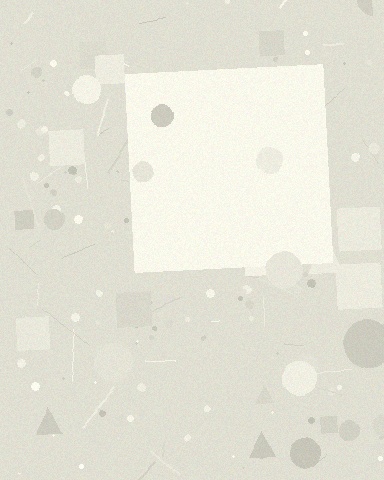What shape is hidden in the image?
A square is hidden in the image.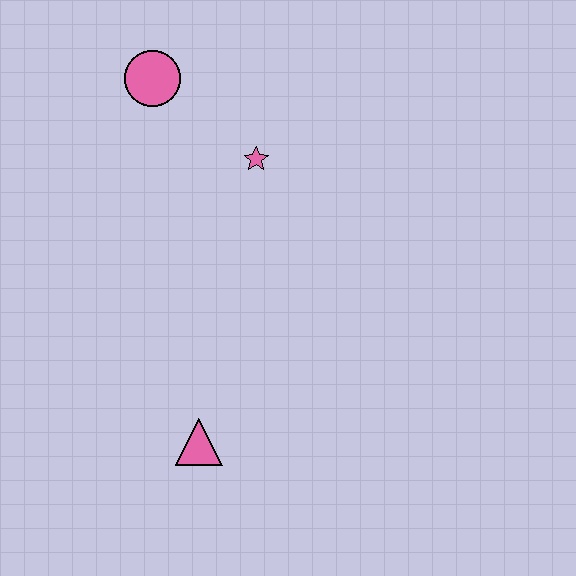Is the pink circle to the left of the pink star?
Yes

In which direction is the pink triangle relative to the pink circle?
The pink triangle is below the pink circle.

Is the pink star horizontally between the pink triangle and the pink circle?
No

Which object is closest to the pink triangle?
The pink star is closest to the pink triangle.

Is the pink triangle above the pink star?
No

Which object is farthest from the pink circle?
The pink triangle is farthest from the pink circle.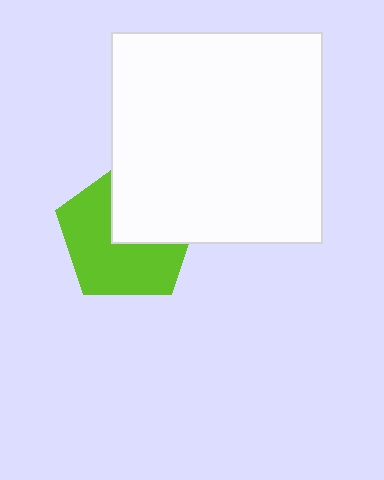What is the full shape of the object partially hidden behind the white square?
The partially hidden object is a lime pentagon.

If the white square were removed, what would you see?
You would see the complete lime pentagon.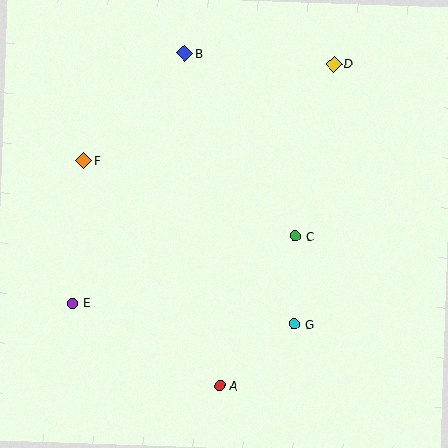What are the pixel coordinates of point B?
Point B is at (185, 53).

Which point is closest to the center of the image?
Point C at (295, 236) is closest to the center.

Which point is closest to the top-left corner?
Point F is closest to the top-left corner.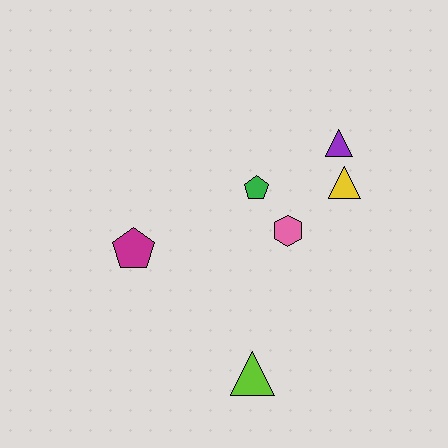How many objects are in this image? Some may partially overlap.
There are 6 objects.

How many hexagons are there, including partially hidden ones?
There is 1 hexagon.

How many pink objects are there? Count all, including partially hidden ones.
There is 1 pink object.